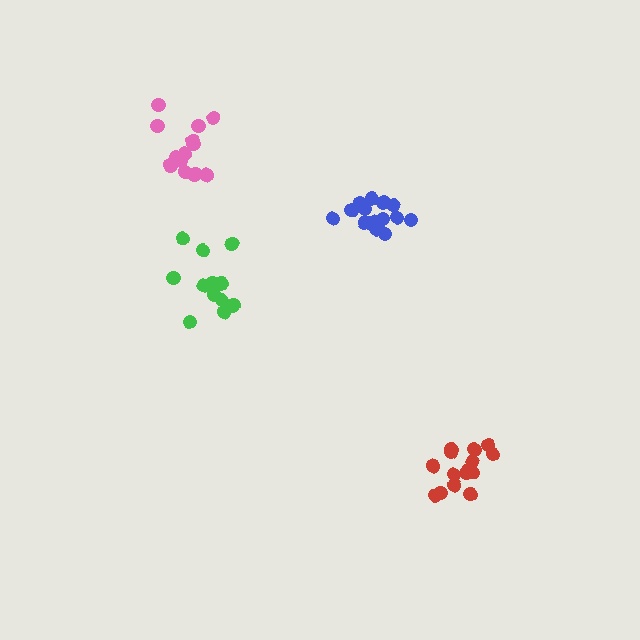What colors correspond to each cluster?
The clusters are colored: pink, green, blue, red.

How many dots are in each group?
Group 1: 13 dots, Group 2: 12 dots, Group 3: 16 dots, Group 4: 15 dots (56 total).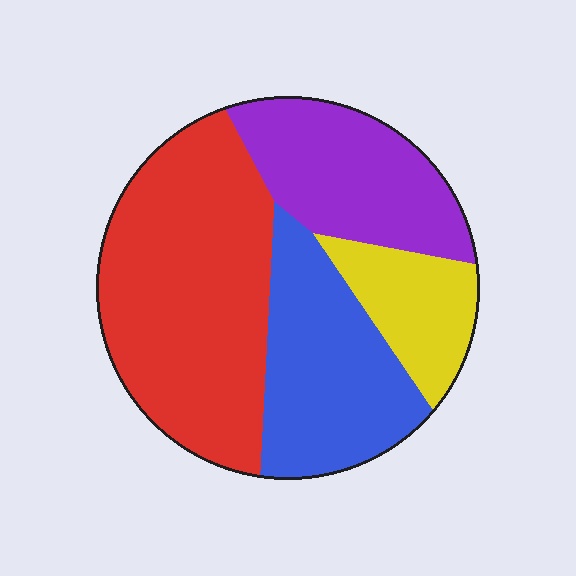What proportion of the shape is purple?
Purple takes up about one fifth (1/5) of the shape.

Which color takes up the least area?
Yellow, at roughly 15%.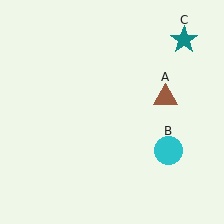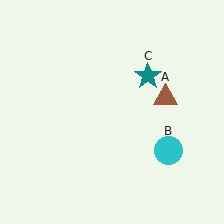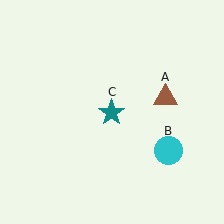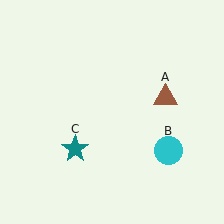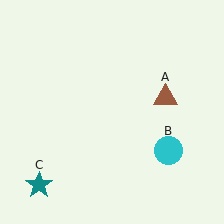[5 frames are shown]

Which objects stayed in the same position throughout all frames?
Brown triangle (object A) and cyan circle (object B) remained stationary.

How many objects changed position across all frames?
1 object changed position: teal star (object C).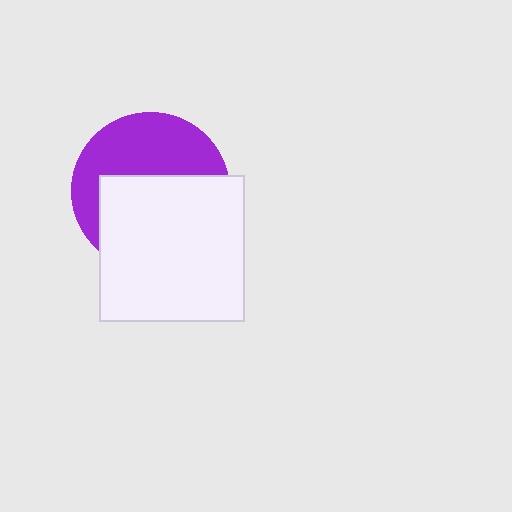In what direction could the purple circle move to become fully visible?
The purple circle could move up. That would shift it out from behind the white square entirely.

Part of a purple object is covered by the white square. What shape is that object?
It is a circle.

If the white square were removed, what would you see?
You would see the complete purple circle.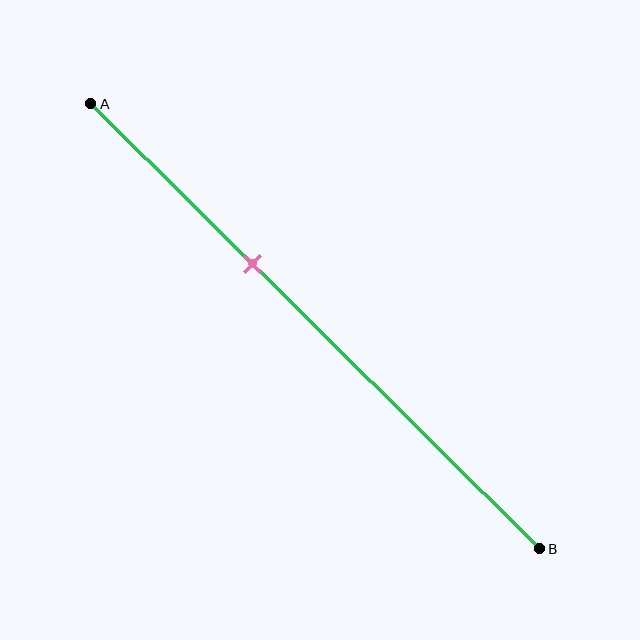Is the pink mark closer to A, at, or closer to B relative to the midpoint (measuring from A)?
The pink mark is closer to point A than the midpoint of segment AB.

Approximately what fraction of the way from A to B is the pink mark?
The pink mark is approximately 35% of the way from A to B.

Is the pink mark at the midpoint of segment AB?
No, the mark is at about 35% from A, not at the 50% midpoint.